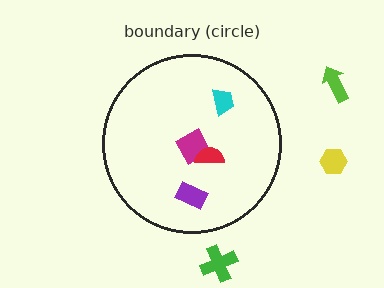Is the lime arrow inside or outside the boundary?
Outside.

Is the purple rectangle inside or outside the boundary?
Inside.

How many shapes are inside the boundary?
4 inside, 3 outside.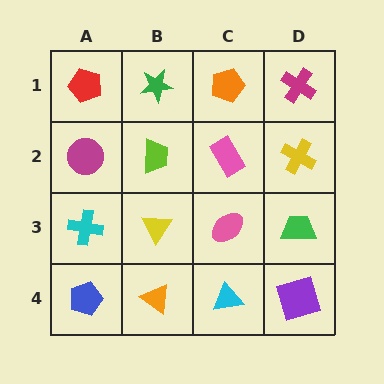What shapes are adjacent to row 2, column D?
A magenta cross (row 1, column D), a green trapezoid (row 3, column D), a pink rectangle (row 2, column C).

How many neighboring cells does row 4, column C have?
3.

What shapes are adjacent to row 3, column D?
A yellow cross (row 2, column D), a purple square (row 4, column D), a pink ellipse (row 3, column C).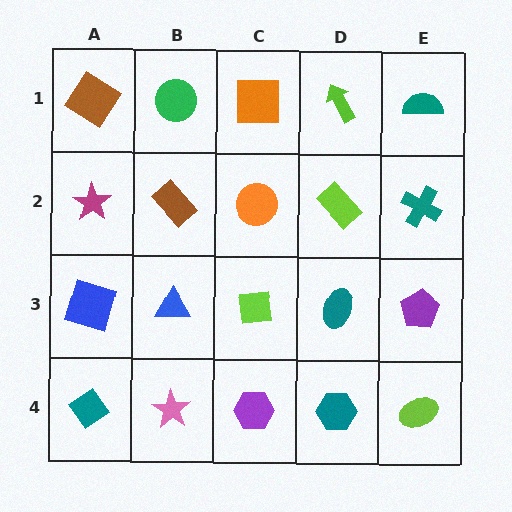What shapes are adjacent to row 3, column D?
A lime rectangle (row 2, column D), a teal hexagon (row 4, column D), a lime square (row 3, column C), a purple pentagon (row 3, column E).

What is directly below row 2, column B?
A blue triangle.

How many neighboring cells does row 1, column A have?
2.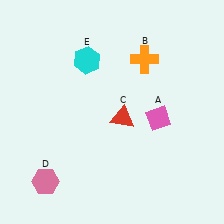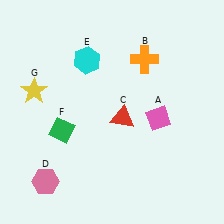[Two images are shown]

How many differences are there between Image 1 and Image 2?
There are 2 differences between the two images.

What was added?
A green diamond (F), a yellow star (G) were added in Image 2.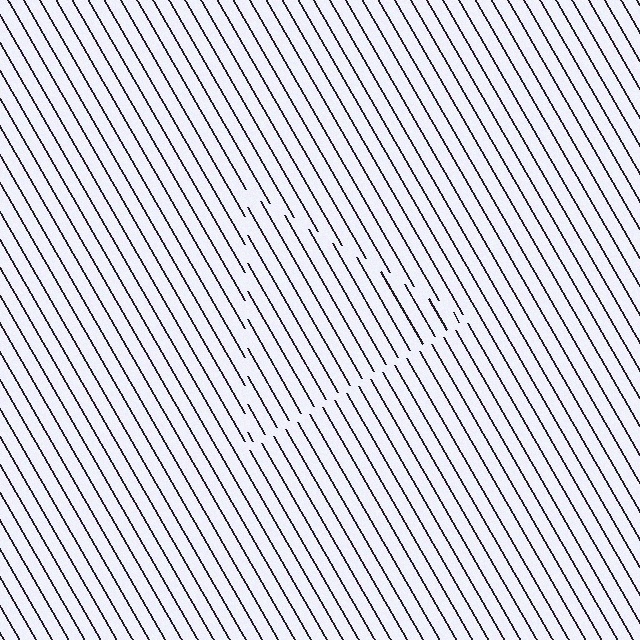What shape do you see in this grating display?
An illusory triangle. The interior of the shape contains the same grating, shifted by half a period — the contour is defined by the phase discontinuity where line-ends from the inner and outer gratings abut.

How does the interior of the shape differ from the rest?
The interior of the shape contains the same grating, shifted by half a period — the contour is defined by the phase discontinuity where line-ends from the inner and outer gratings abut.